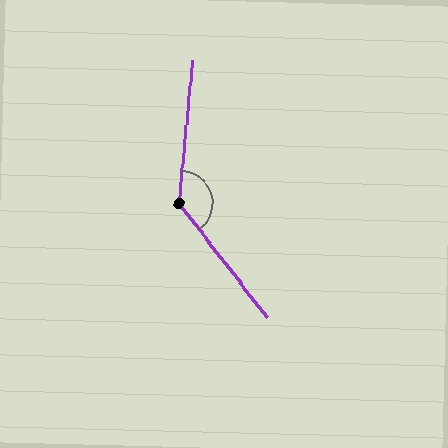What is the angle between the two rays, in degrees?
Approximately 137 degrees.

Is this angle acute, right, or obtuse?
It is obtuse.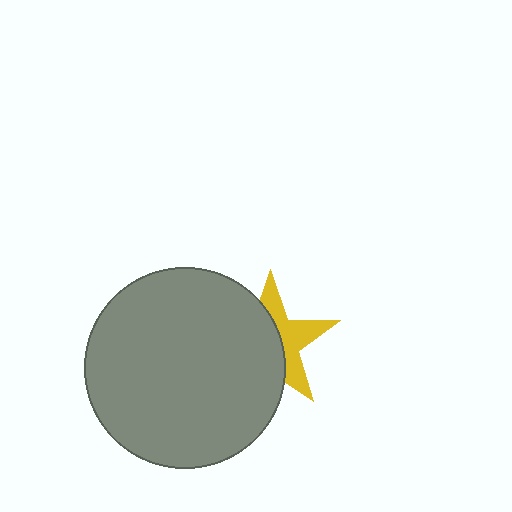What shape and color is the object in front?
The object in front is a gray circle.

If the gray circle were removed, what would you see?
You would see the complete yellow star.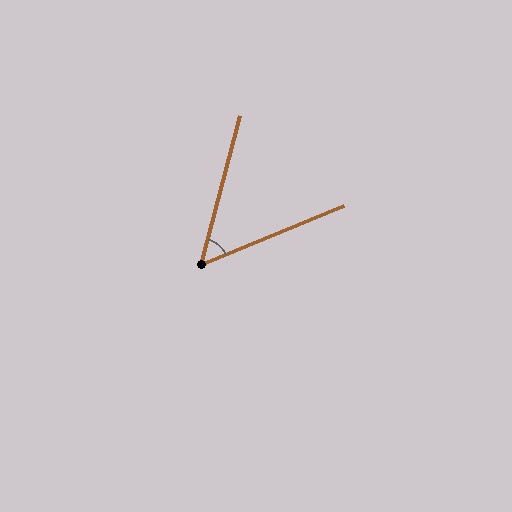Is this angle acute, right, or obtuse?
It is acute.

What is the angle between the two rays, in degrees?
Approximately 53 degrees.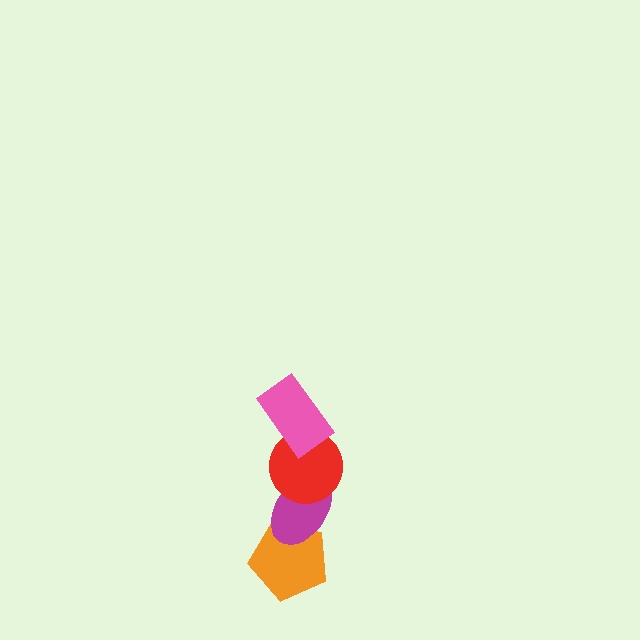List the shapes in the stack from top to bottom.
From top to bottom: the pink rectangle, the red circle, the magenta ellipse, the orange pentagon.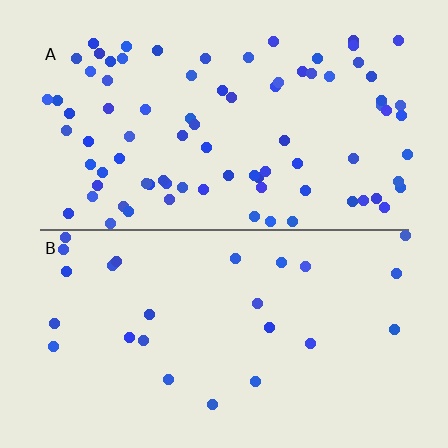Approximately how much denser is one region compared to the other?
Approximately 3.3× — region A over region B.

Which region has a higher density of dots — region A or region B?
A (the top).